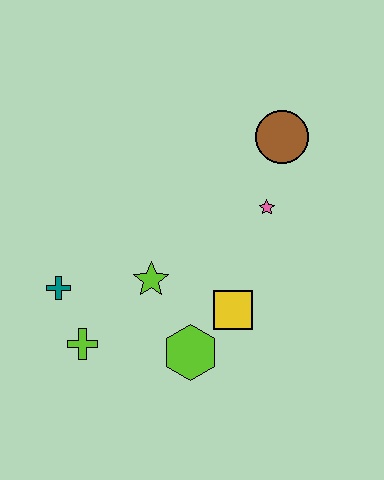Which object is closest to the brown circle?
The pink star is closest to the brown circle.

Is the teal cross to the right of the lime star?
No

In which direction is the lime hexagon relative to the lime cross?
The lime hexagon is to the right of the lime cross.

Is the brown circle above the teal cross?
Yes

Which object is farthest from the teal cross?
The brown circle is farthest from the teal cross.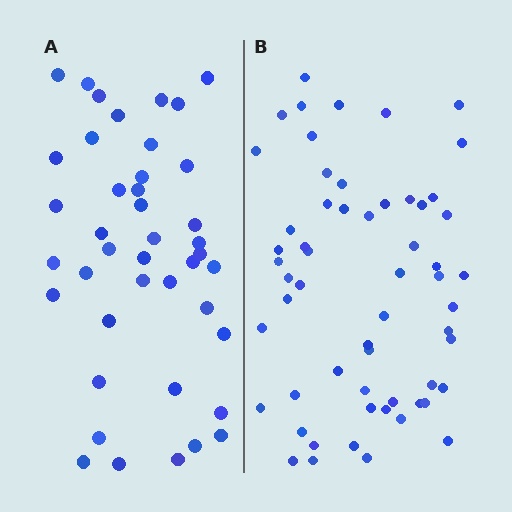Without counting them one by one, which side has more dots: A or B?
Region B (the right region) has more dots.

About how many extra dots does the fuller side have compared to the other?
Region B has approximately 15 more dots than region A.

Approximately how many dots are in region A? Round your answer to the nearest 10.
About 40 dots. (The exact count is 42, which rounds to 40.)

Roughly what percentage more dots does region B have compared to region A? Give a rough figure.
About 40% more.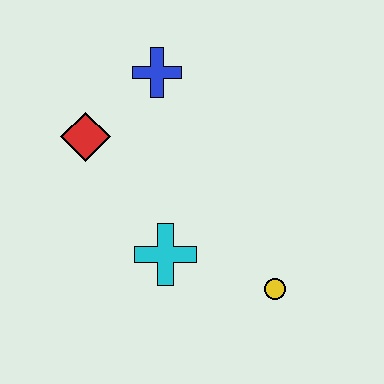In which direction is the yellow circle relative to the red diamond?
The yellow circle is to the right of the red diamond.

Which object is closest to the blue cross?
The red diamond is closest to the blue cross.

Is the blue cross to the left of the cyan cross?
Yes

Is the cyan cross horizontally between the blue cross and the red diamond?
No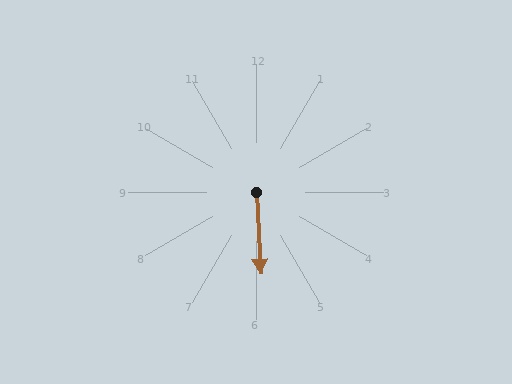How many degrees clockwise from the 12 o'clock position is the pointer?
Approximately 177 degrees.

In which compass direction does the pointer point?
South.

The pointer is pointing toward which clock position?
Roughly 6 o'clock.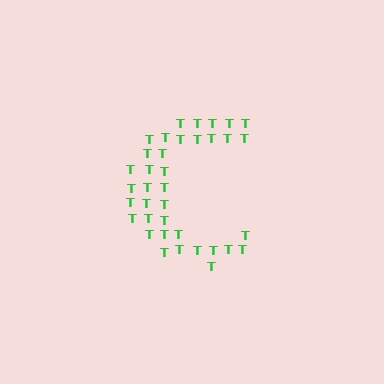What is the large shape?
The large shape is the letter C.